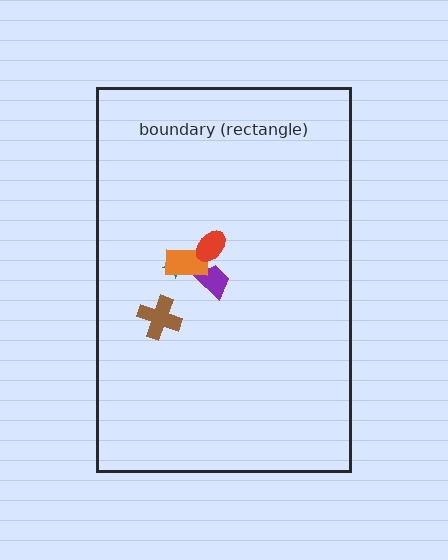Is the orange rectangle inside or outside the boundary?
Inside.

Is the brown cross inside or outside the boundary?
Inside.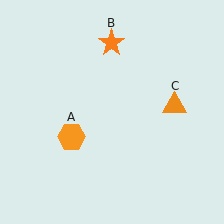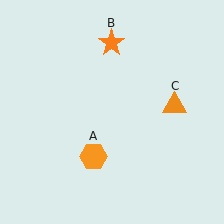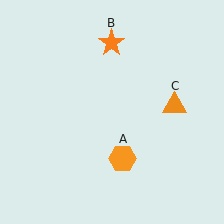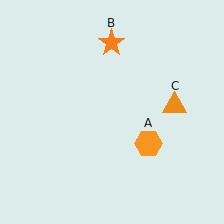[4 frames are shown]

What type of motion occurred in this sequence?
The orange hexagon (object A) rotated counterclockwise around the center of the scene.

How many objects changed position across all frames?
1 object changed position: orange hexagon (object A).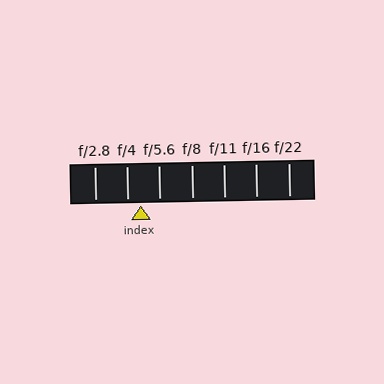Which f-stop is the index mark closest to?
The index mark is closest to f/4.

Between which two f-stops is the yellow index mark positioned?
The index mark is between f/4 and f/5.6.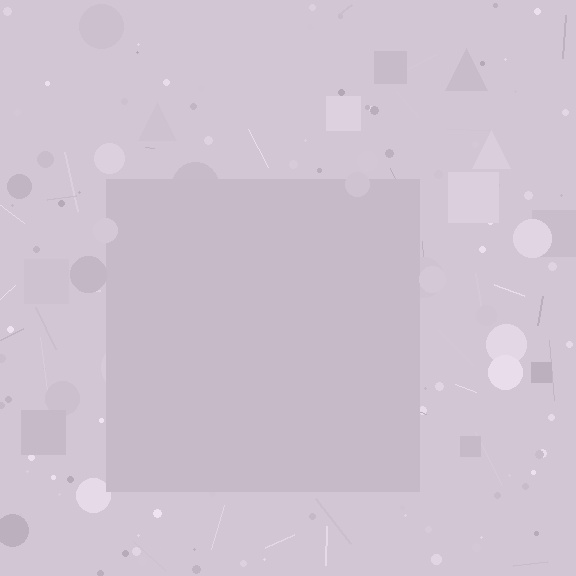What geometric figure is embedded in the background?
A square is embedded in the background.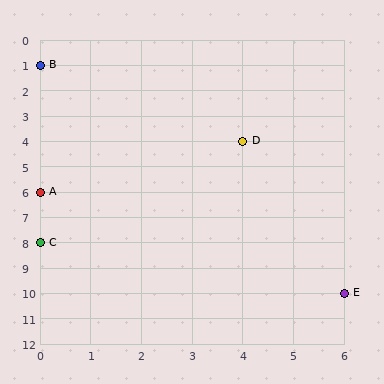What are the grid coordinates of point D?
Point D is at grid coordinates (4, 4).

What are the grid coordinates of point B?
Point B is at grid coordinates (0, 1).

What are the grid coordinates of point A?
Point A is at grid coordinates (0, 6).